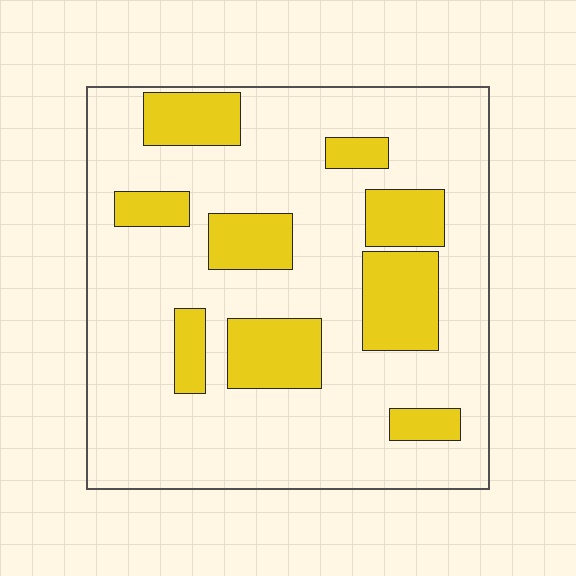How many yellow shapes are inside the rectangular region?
9.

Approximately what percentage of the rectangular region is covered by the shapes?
Approximately 25%.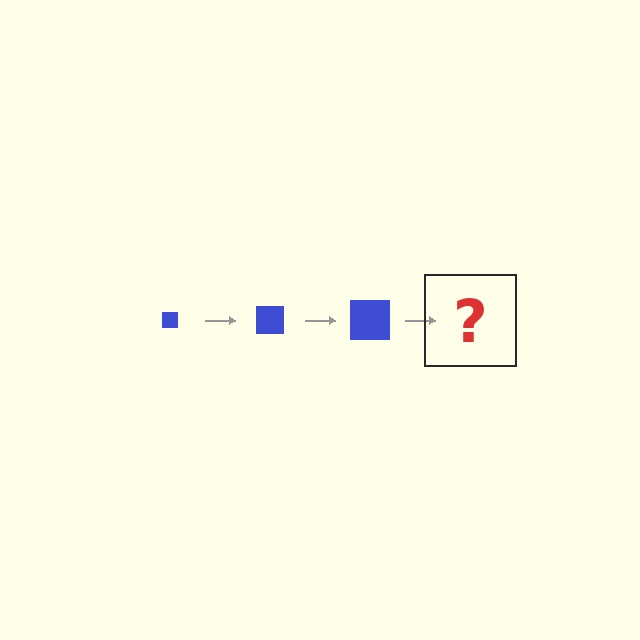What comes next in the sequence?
The next element should be a blue square, larger than the previous one.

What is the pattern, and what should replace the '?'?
The pattern is that the square gets progressively larger each step. The '?' should be a blue square, larger than the previous one.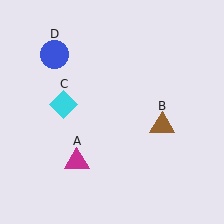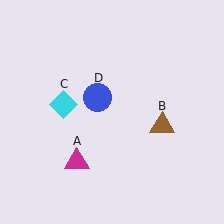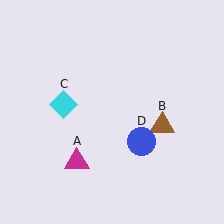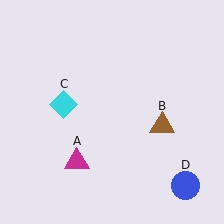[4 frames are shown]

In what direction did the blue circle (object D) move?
The blue circle (object D) moved down and to the right.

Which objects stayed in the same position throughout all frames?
Magenta triangle (object A) and brown triangle (object B) and cyan diamond (object C) remained stationary.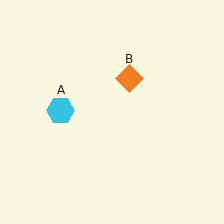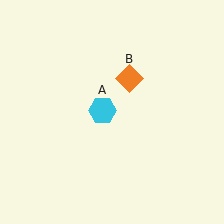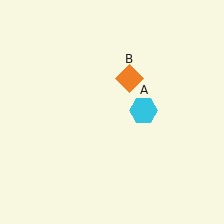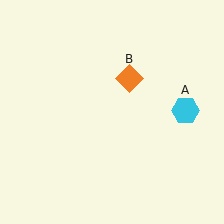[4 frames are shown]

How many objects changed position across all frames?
1 object changed position: cyan hexagon (object A).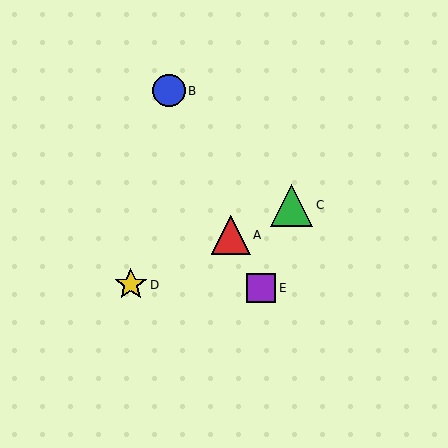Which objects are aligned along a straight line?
Objects A, C, D are aligned along a straight line.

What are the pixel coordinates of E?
Object E is at (261, 288).